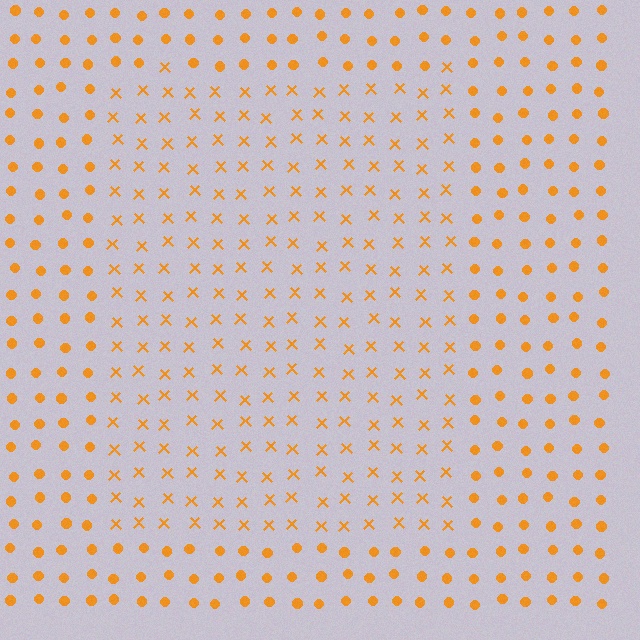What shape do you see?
I see a rectangle.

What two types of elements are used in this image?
The image uses X marks inside the rectangle region and circles outside it.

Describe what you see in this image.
The image is filled with small orange elements arranged in a uniform grid. A rectangle-shaped region contains X marks, while the surrounding area contains circles. The boundary is defined purely by the change in element shape.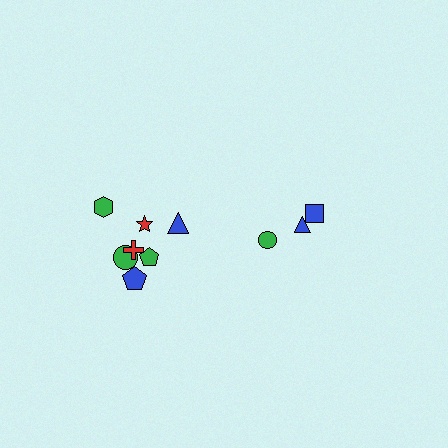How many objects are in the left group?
There are 7 objects.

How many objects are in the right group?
There are 3 objects.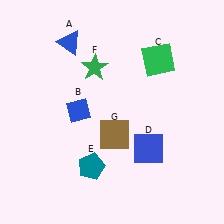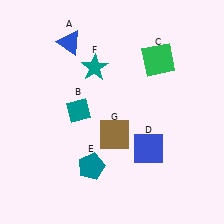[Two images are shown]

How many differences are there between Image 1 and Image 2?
There are 2 differences between the two images.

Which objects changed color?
B changed from blue to teal. F changed from green to teal.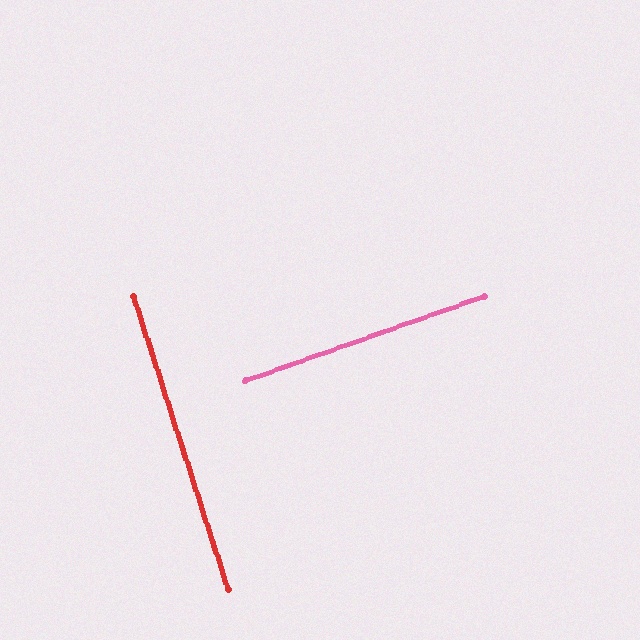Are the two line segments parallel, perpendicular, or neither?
Perpendicular — they meet at approximately 88°.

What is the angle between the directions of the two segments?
Approximately 88 degrees.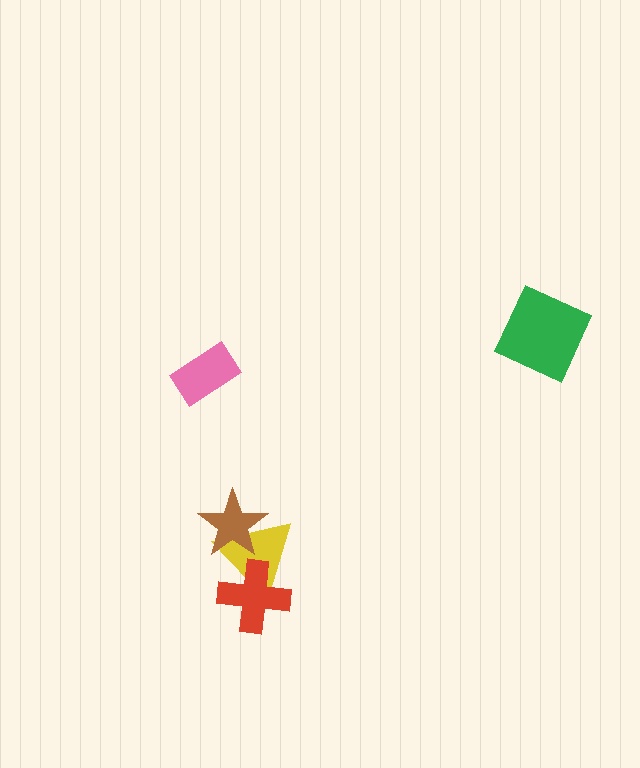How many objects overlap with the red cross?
1 object overlaps with the red cross.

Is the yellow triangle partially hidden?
Yes, it is partially covered by another shape.